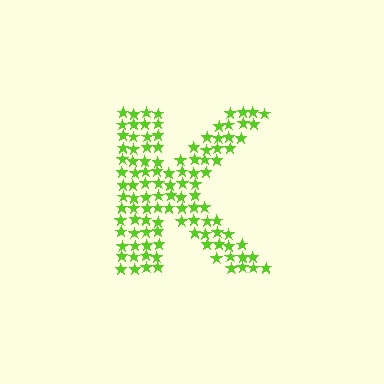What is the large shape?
The large shape is the letter K.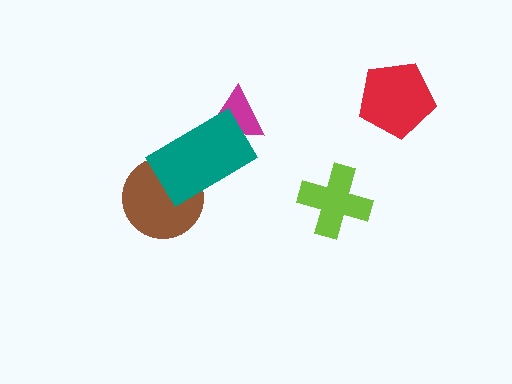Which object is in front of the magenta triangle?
The teal rectangle is in front of the magenta triangle.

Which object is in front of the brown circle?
The teal rectangle is in front of the brown circle.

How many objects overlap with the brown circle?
1 object overlaps with the brown circle.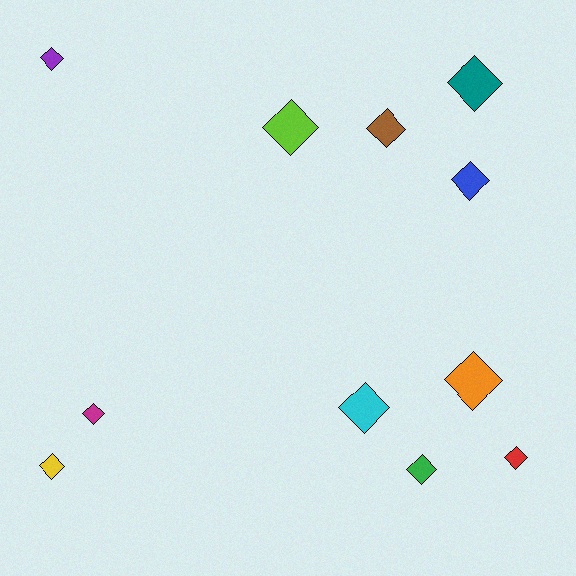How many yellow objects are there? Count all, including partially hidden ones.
There is 1 yellow object.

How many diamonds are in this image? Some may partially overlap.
There are 11 diamonds.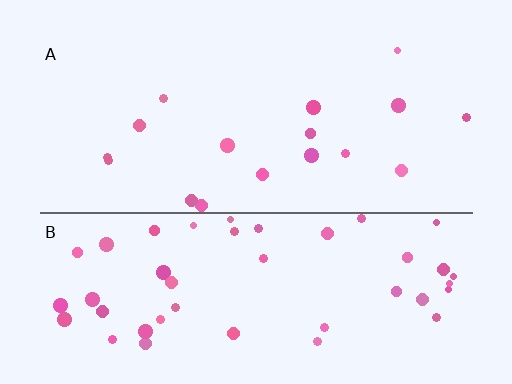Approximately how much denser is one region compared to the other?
Approximately 2.7× — region B over region A.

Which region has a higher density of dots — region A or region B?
B (the bottom).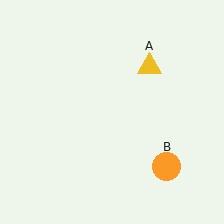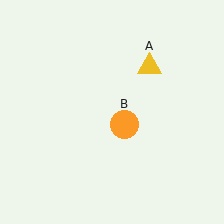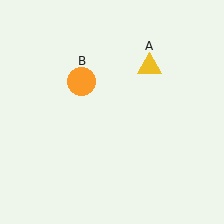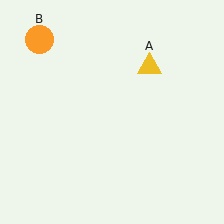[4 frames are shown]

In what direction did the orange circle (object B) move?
The orange circle (object B) moved up and to the left.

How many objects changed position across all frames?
1 object changed position: orange circle (object B).